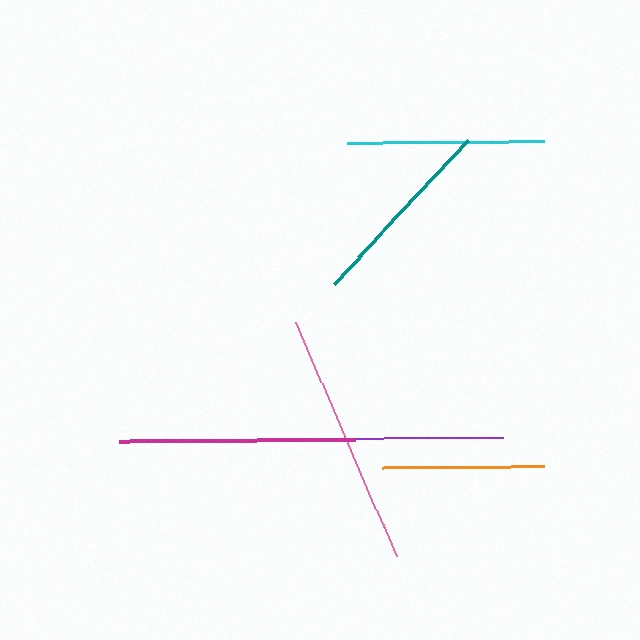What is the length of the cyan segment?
The cyan segment is approximately 197 pixels long.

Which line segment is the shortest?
The orange line is the shortest at approximately 162 pixels.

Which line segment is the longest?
The pink line is the longest at approximately 254 pixels.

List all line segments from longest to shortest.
From longest to shortest: pink, magenta, cyan, teal, purple, orange.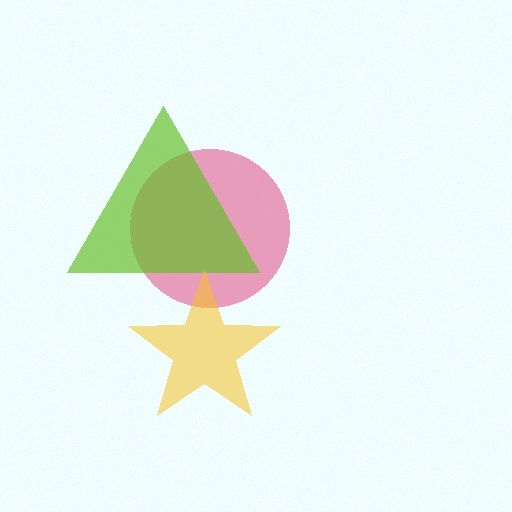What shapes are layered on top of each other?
The layered shapes are: a pink circle, a lime triangle, a yellow star.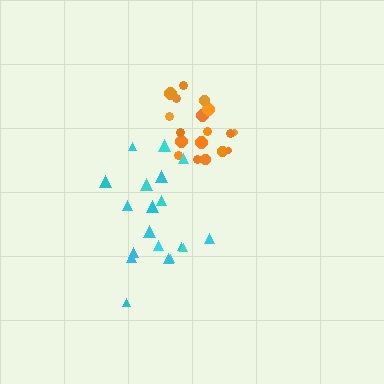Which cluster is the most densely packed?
Orange.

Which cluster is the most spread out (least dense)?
Cyan.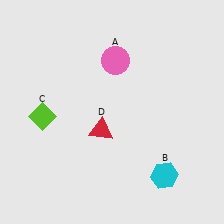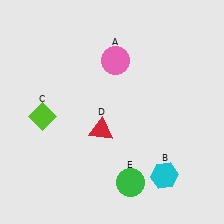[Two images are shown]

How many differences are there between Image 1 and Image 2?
There is 1 difference between the two images.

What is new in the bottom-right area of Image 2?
A green circle (E) was added in the bottom-right area of Image 2.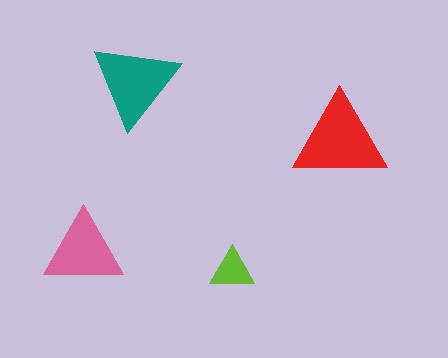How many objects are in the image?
There are 4 objects in the image.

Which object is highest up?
The teal triangle is topmost.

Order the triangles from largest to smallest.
the red one, the teal one, the pink one, the lime one.